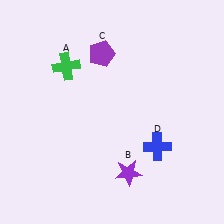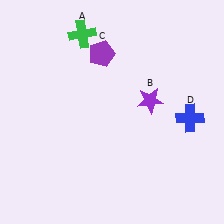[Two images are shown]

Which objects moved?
The objects that moved are: the green cross (A), the purple star (B), the blue cross (D).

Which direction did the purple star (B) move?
The purple star (B) moved up.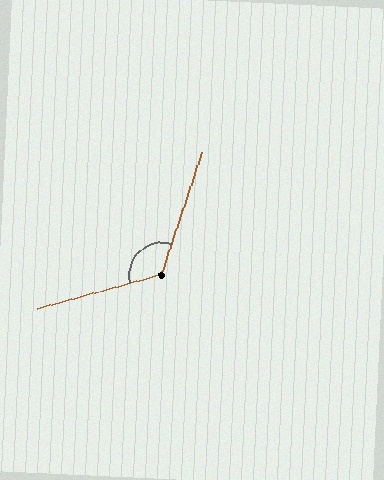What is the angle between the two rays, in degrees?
Approximately 124 degrees.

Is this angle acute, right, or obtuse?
It is obtuse.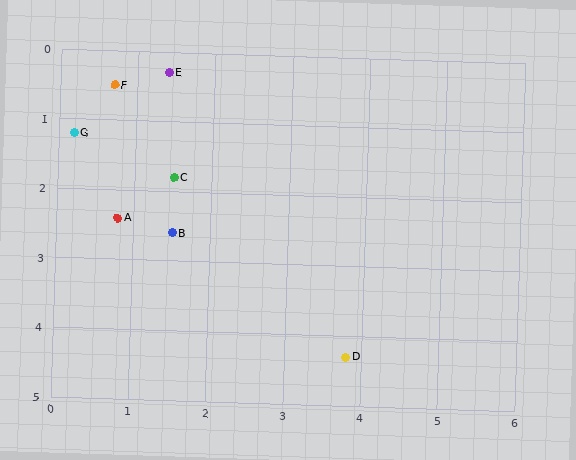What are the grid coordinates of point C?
Point C is at approximately (1.5, 1.8).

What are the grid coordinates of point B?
Point B is at approximately (1.5, 2.6).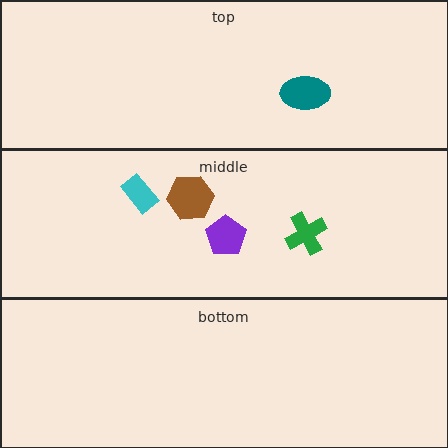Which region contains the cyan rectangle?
The middle region.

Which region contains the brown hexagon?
The middle region.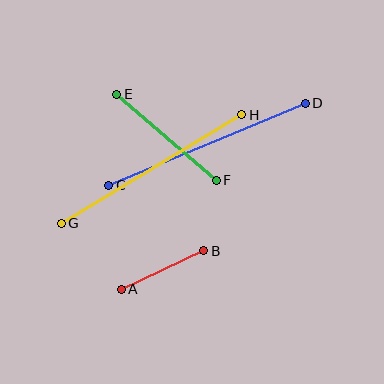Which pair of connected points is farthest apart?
Points C and D are farthest apart.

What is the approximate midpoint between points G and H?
The midpoint is at approximately (151, 169) pixels.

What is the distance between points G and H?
The distance is approximately 211 pixels.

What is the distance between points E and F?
The distance is approximately 132 pixels.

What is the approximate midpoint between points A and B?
The midpoint is at approximately (162, 270) pixels.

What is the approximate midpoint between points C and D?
The midpoint is at approximately (207, 144) pixels.